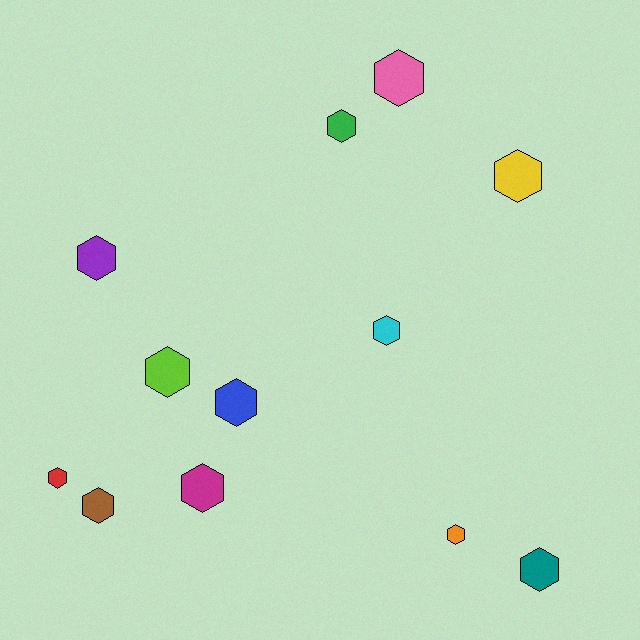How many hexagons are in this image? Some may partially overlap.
There are 12 hexagons.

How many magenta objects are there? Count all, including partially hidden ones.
There is 1 magenta object.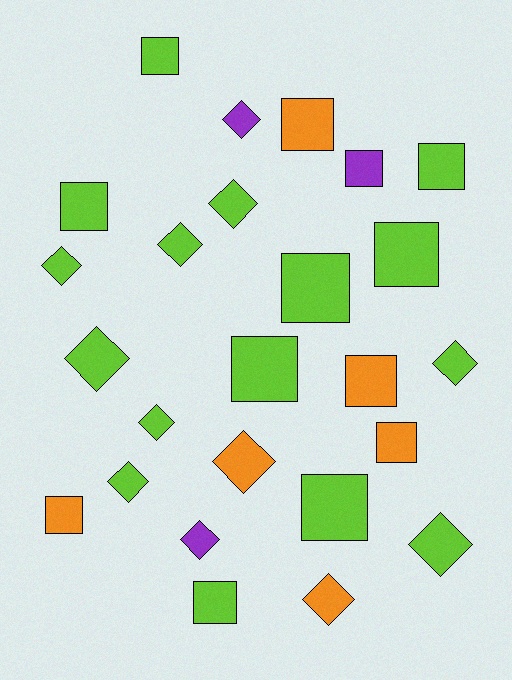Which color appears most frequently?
Lime, with 16 objects.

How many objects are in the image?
There are 25 objects.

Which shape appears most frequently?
Square, with 13 objects.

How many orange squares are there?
There are 4 orange squares.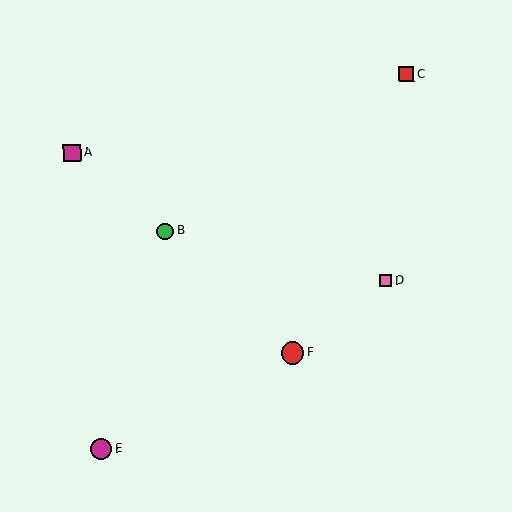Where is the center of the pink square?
The center of the pink square is at (386, 281).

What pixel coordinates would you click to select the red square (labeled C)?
Click at (406, 74) to select the red square C.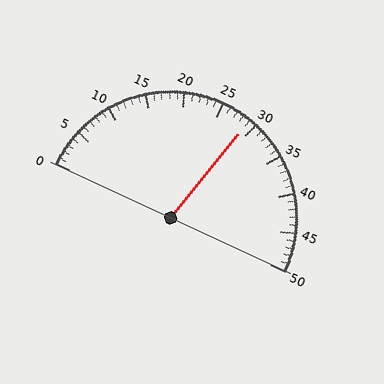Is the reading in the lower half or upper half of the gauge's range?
The reading is in the upper half of the range (0 to 50).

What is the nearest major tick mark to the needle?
The nearest major tick mark is 30.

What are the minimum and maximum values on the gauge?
The gauge ranges from 0 to 50.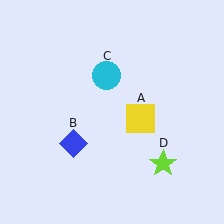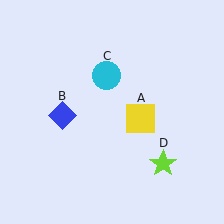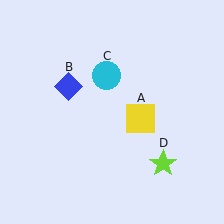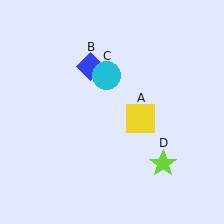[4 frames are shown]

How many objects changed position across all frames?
1 object changed position: blue diamond (object B).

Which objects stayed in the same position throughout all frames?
Yellow square (object A) and cyan circle (object C) and lime star (object D) remained stationary.